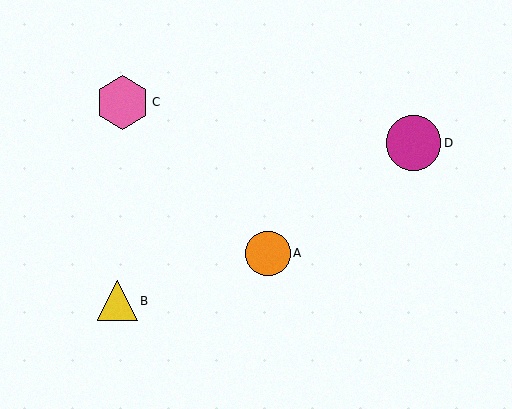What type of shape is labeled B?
Shape B is a yellow triangle.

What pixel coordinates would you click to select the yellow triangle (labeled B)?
Click at (117, 301) to select the yellow triangle B.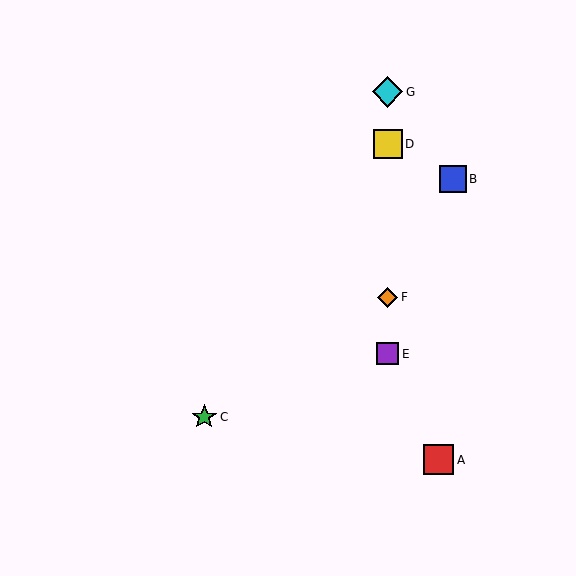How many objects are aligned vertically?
4 objects (D, E, F, G) are aligned vertically.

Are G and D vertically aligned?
Yes, both are at x≈388.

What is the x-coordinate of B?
Object B is at x≈453.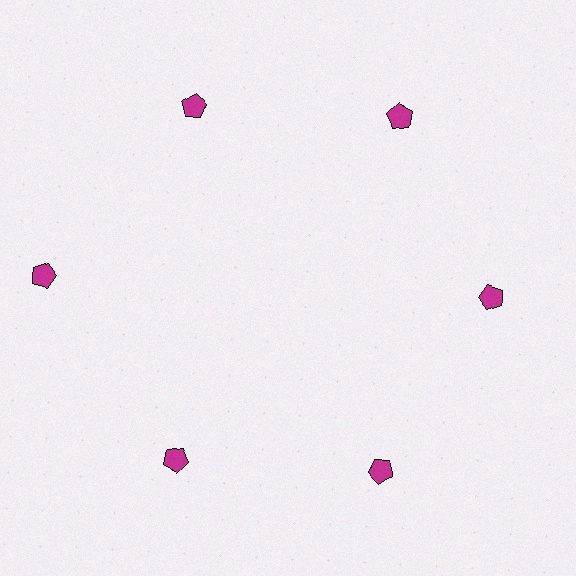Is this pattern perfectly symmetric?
No. The 6 magenta pentagons are arranged in a ring, but one element near the 9 o'clock position is pushed outward from the center, breaking the 6-fold rotational symmetry.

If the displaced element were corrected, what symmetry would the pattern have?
It would have 6-fold rotational symmetry — the pattern would map onto itself every 60 degrees.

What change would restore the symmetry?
The symmetry would be restored by moving it inward, back onto the ring so that all 6 pentagons sit at equal angles and equal distance from the center.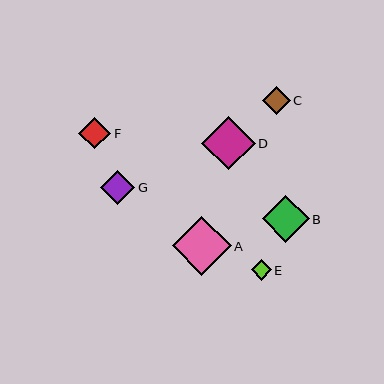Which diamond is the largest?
Diamond A is the largest with a size of approximately 59 pixels.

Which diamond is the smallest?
Diamond E is the smallest with a size of approximately 20 pixels.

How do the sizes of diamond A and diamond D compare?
Diamond A and diamond D are approximately the same size.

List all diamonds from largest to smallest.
From largest to smallest: A, D, B, G, F, C, E.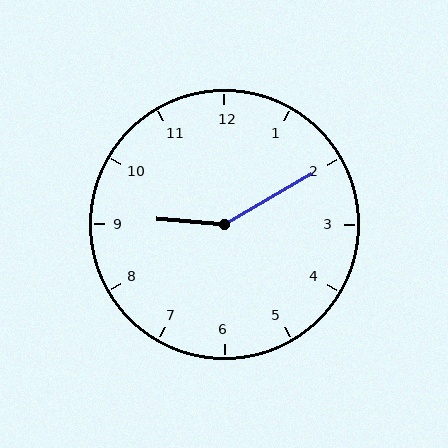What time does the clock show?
9:10.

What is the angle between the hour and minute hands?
Approximately 145 degrees.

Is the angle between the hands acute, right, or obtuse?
It is obtuse.